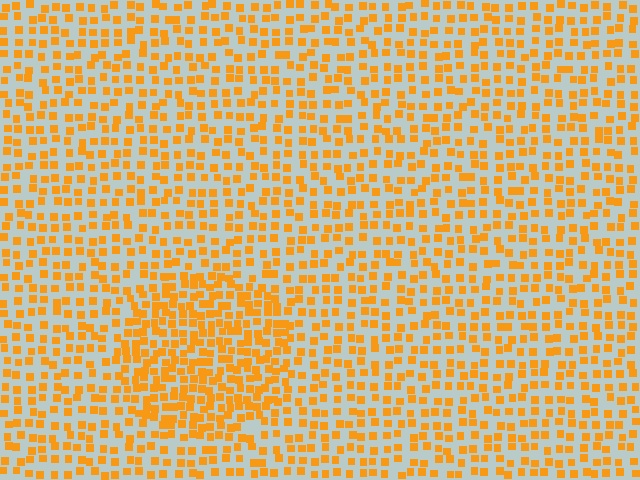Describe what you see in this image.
The image contains small orange elements arranged at two different densities. A circle-shaped region is visible where the elements are more densely packed than the surrounding area.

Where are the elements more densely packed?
The elements are more densely packed inside the circle boundary.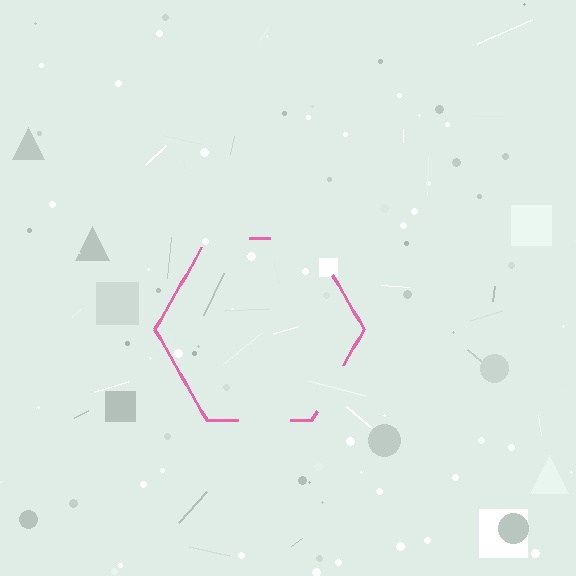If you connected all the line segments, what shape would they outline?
They would outline a hexagon.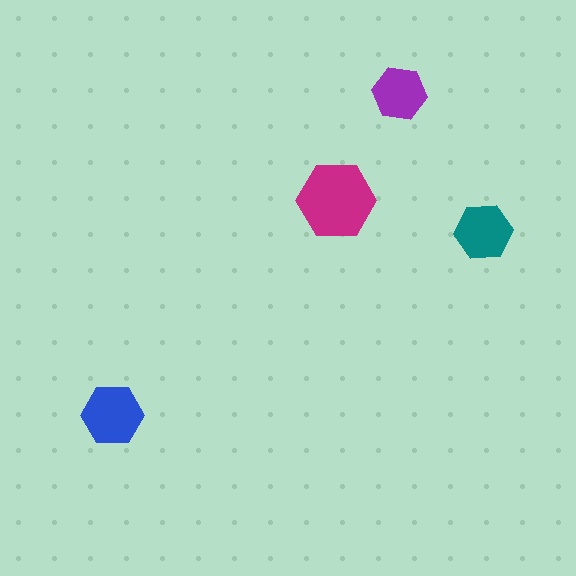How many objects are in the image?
There are 4 objects in the image.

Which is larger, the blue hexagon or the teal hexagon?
The blue one.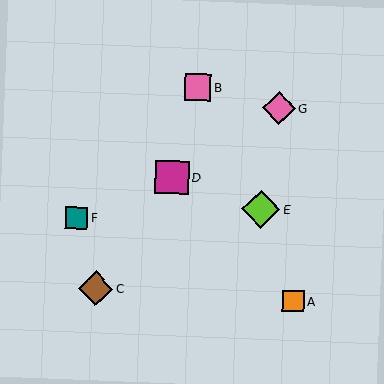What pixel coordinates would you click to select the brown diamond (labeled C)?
Click at (96, 289) to select the brown diamond C.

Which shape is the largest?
The lime diamond (labeled E) is the largest.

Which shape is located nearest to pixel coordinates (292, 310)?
The orange square (labeled A) at (293, 301) is nearest to that location.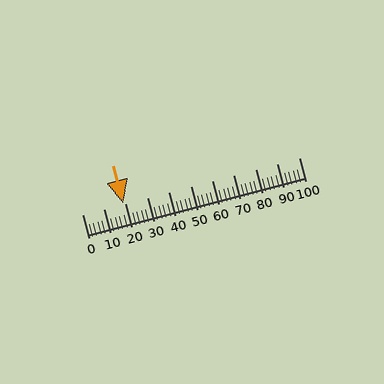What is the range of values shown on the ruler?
The ruler shows values from 0 to 100.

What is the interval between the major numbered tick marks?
The major tick marks are spaced 10 units apart.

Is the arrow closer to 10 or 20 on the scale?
The arrow is closer to 20.